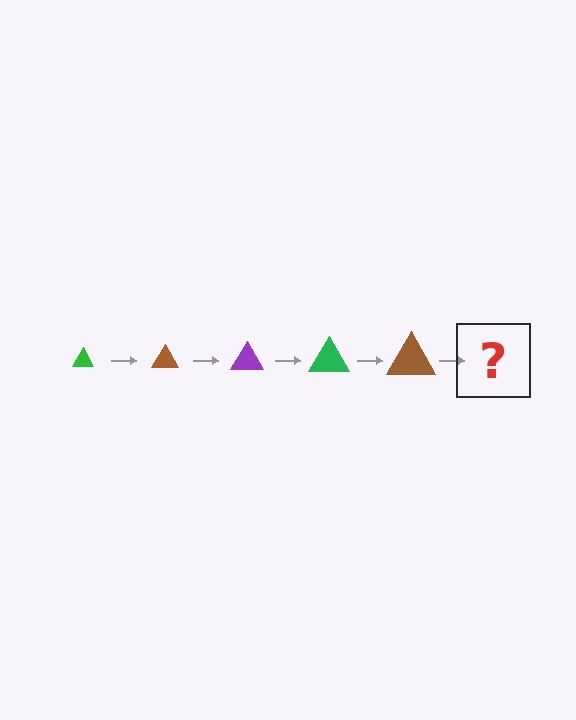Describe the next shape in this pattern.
It should be a purple triangle, larger than the previous one.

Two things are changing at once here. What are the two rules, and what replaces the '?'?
The two rules are that the triangle grows larger each step and the color cycles through green, brown, and purple. The '?' should be a purple triangle, larger than the previous one.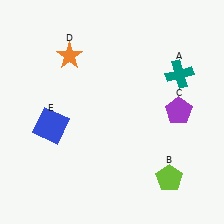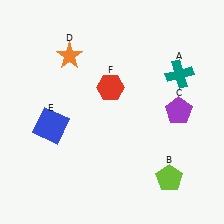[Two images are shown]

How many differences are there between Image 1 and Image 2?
There is 1 difference between the two images.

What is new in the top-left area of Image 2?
A red hexagon (F) was added in the top-left area of Image 2.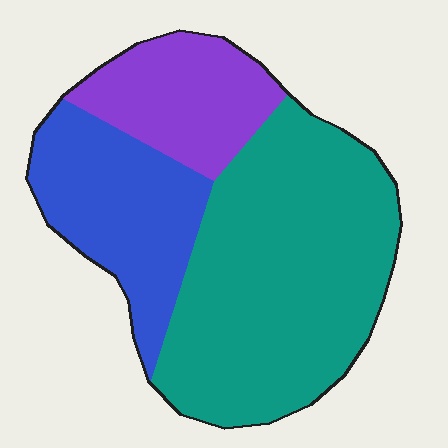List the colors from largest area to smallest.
From largest to smallest: teal, blue, purple.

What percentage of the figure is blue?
Blue covers 25% of the figure.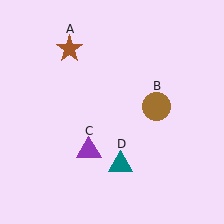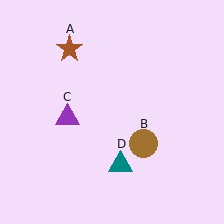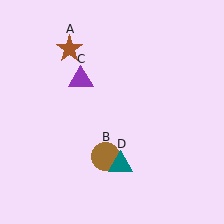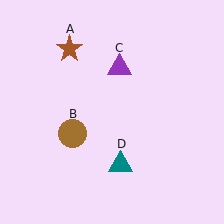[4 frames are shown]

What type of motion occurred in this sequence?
The brown circle (object B), purple triangle (object C) rotated clockwise around the center of the scene.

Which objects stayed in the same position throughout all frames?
Brown star (object A) and teal triangle (object D) remained stationary.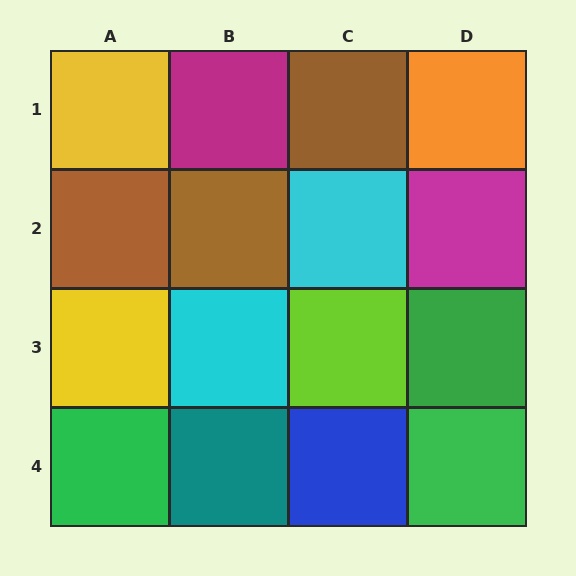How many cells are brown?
3 cells are brown.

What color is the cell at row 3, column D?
Green.